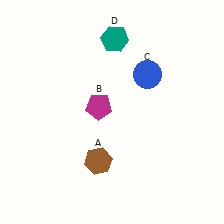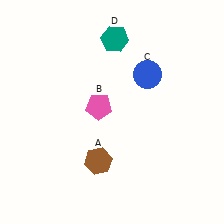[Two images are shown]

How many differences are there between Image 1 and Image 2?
There is 1 difference between the two images.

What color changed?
The pentagon (B) changed from magenta in Image 1 to pink in Image 2.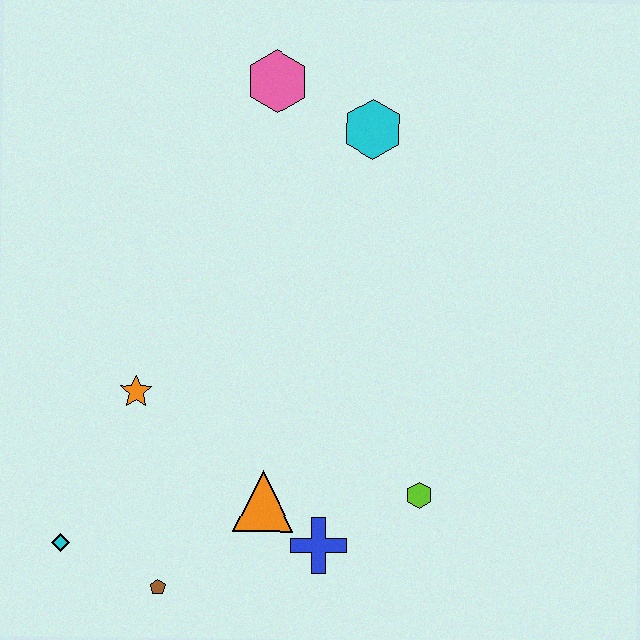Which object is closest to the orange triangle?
The blue cross is closest to the orange triangle.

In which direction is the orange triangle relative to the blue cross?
The orange triangle is to the left of the blue cross.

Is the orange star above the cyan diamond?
Yes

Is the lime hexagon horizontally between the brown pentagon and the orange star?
No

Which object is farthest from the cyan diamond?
The cyan hexagon is farthest from the cyan diamond.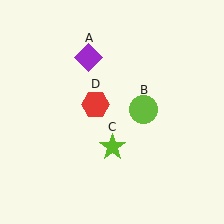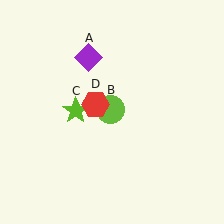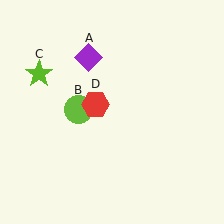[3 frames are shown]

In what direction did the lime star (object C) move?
The lime star (object C) moved up and to the left.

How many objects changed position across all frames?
2 objects changed position: lime circle (object B), lime star (object C).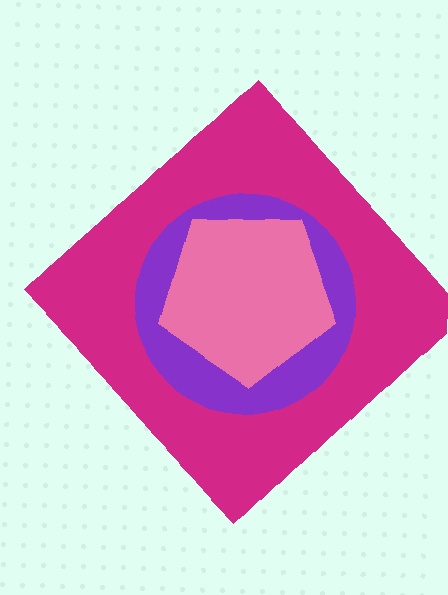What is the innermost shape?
The pink pentagon.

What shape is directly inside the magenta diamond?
The purple circle.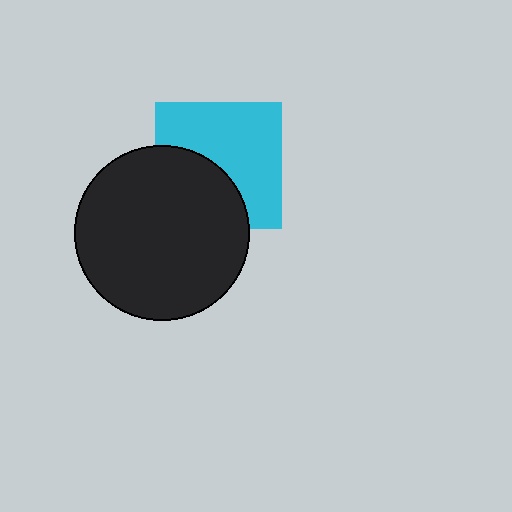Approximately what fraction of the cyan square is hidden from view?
Roughly 39% of the cyan square is hidden behind the black circle.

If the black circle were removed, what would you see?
You would see the complete cyan square.